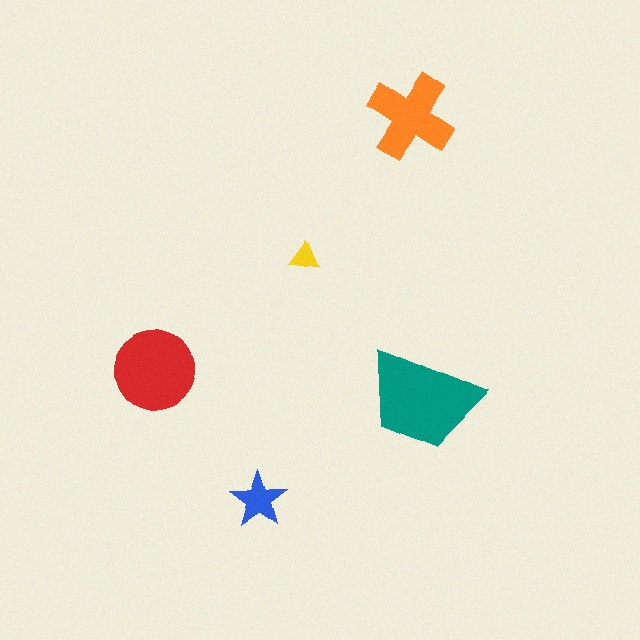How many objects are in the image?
There are 5 objects in the image.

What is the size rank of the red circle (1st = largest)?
2nd.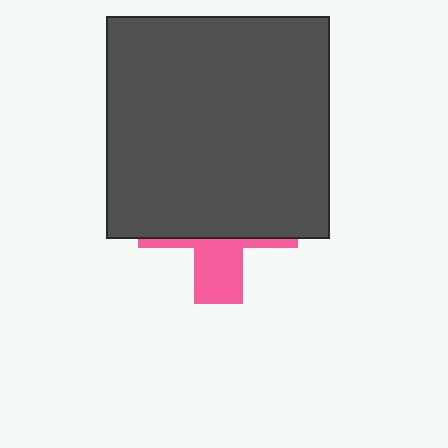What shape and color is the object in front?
The object in front is a dark gray square.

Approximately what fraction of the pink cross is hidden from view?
Roughly 69% of the pink cross is hidden behind the dark gray square.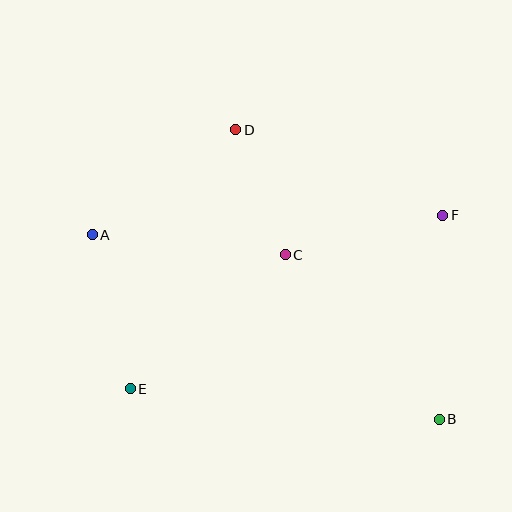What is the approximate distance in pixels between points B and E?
The distance between B and E is approximately 311 pixels.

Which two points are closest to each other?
Points C and D are closest to each other.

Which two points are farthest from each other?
Points A and B are farthest from each other.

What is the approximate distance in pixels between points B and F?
The distance between B and F is approximately 204 pixels.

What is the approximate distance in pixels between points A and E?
The distance between A and E is approximately 158 pixels.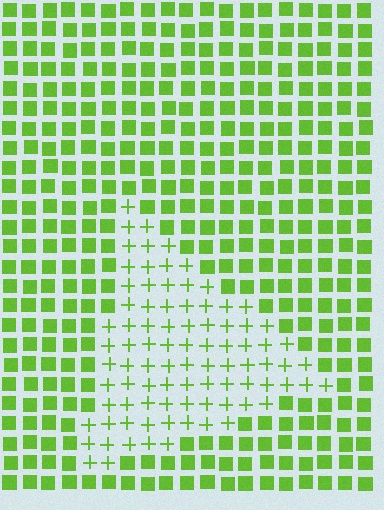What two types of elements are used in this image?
The image uses plus signs inside the triangle region and squares outside it.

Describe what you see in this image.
The image is filled with small lime elements arranged in a uniform grid. A triangle-shaped region contains plus signs, while the surrounding area contains squares. The boundary is defined purely by the change in element shape.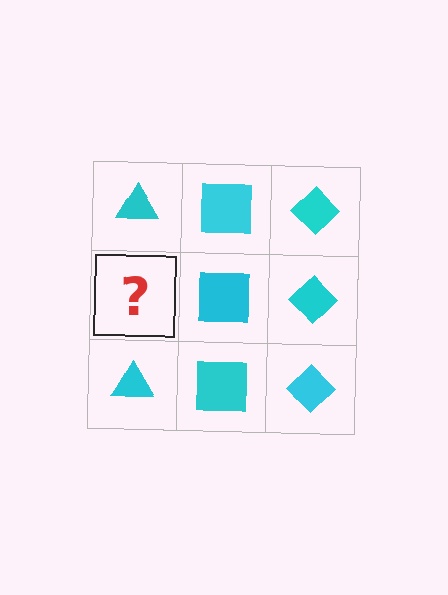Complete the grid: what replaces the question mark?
The question mark should be replaced with a cyan triangle.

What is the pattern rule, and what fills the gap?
The rule is that each column has a consistent shape. The gap should be filled with a cyan triangle.